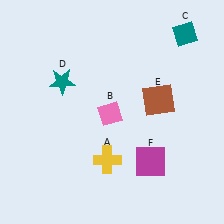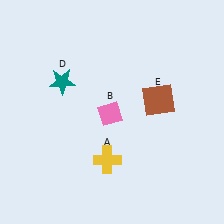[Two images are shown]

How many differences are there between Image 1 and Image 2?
There are 2 differences between the two images.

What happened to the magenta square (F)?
The magenta square (F) was removed in Image 2. It was in the bottom-right area of Image 1.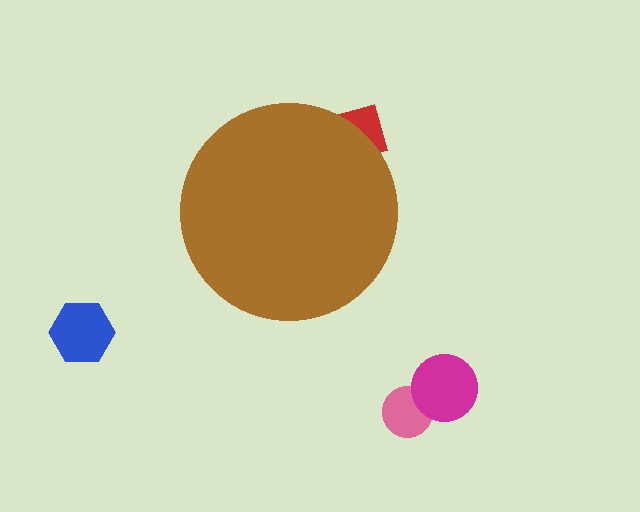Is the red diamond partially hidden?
Yes, the red diamond is partially hidden behind the brown circle.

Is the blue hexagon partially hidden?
No, the blue hexagon is fully visible.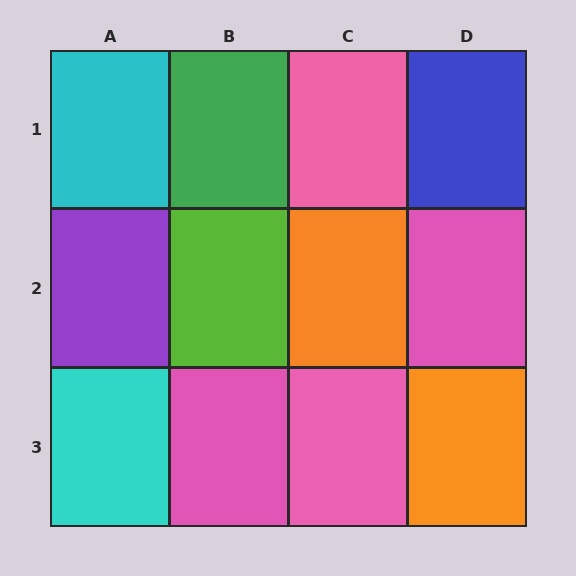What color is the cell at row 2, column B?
Lime.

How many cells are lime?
1 cell is lime.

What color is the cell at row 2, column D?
Pink.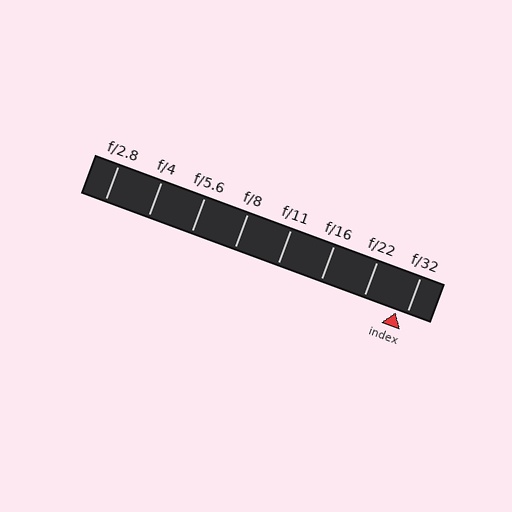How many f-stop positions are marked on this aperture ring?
There are 8 f-stop positions marked.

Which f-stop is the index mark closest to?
The index mark is closest to f/32.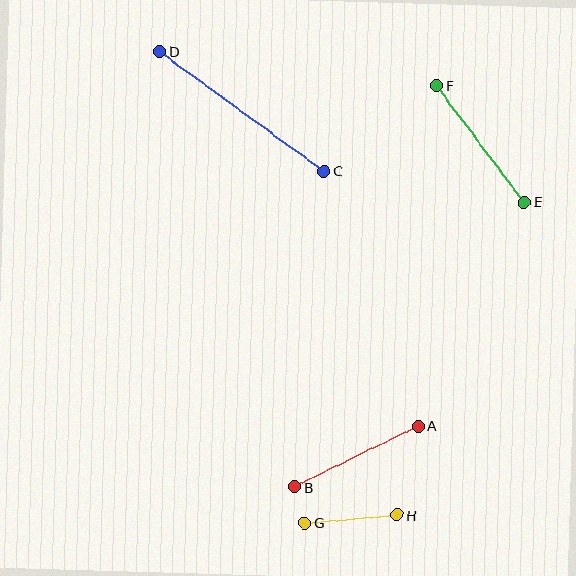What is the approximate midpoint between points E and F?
The midpoint is at approximately (481, 144) pixels.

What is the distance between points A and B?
The distance is approximately 138 pixels.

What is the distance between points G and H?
The distance is approximately 93 pixels.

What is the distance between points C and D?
The distance is approximately 204 pixels.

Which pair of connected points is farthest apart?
Points C and D are farthest apart.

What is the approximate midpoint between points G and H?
The midpoint is at approximately (351, 519) pixels.